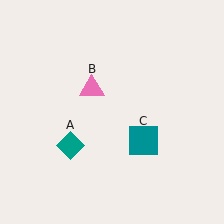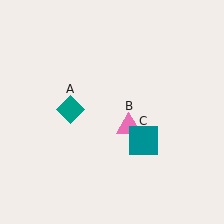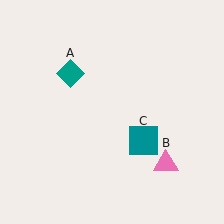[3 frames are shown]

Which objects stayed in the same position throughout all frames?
Teal square (object C) remained stationary.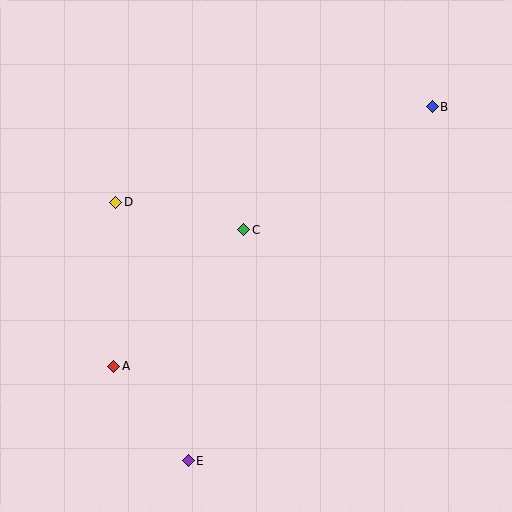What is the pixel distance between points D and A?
The distance between D and A is 164 pixels.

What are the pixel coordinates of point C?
Point C is at (244, 230).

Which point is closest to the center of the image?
Point C at (244, 230) is closest to the center.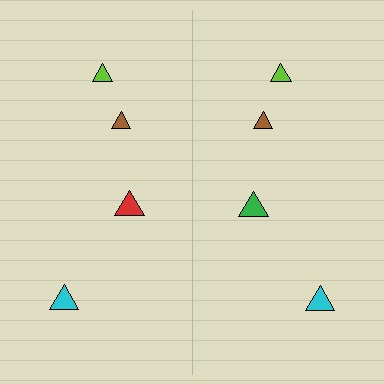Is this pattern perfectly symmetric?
No, the pattern is not perfectly symmetric. The green triangle on the right side breaks the symmetry — its mirror counterpart is red.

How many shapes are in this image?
There are 8 shapes in this image.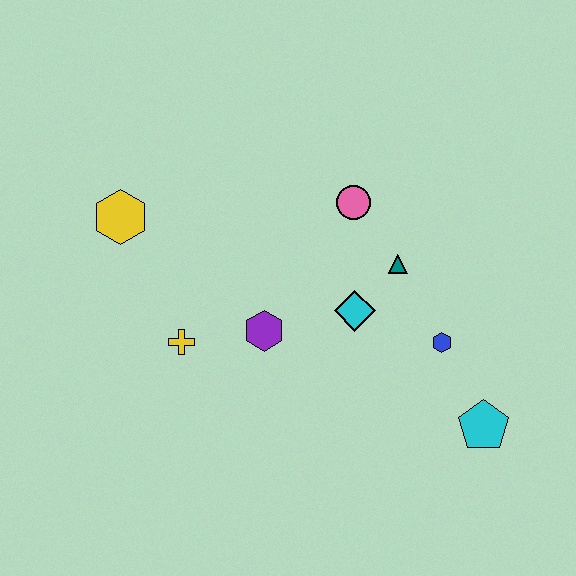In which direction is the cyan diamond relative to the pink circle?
The cyan diamond is below the pink circle.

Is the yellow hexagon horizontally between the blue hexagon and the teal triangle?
No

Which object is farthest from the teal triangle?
The yellow hexagon is farthest from the teal triangle.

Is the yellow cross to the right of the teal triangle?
No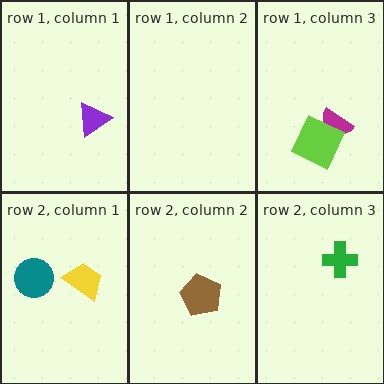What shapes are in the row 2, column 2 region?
The brown pentagon.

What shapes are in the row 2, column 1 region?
The yellow trapezoid, the teal circle.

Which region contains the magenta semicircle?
The row 1, column 3 region.